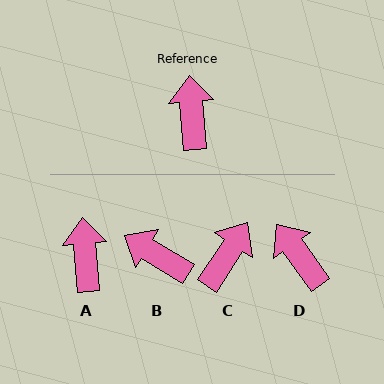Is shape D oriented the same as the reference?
No, it is off by about 31 degrees.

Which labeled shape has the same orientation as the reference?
A.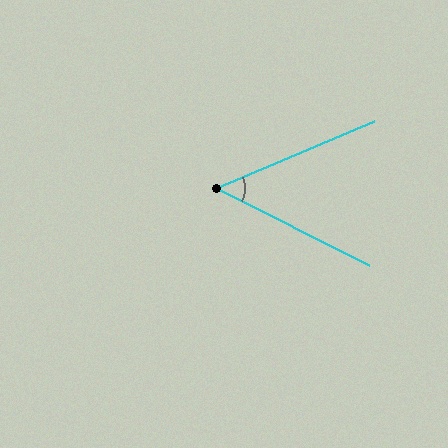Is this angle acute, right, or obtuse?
It is acute.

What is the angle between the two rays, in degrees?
Approximately 50 degrees.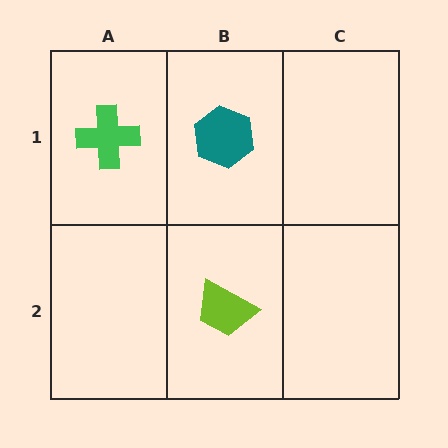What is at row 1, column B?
A teal hexagon.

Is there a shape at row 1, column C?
No, that cell is empty.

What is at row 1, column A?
A green cross.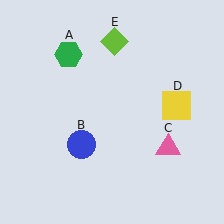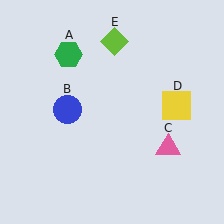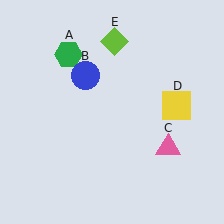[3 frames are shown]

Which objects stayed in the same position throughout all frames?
Green hexagon (object A) and pink triangle (object C) and yellow square (object D) and lime diamond (object E) remained stationary.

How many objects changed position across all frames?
1 object changed position: blue circle (object B).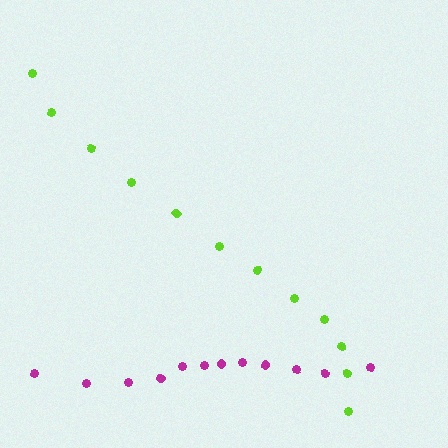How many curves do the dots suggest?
There are 2 distinct paths.